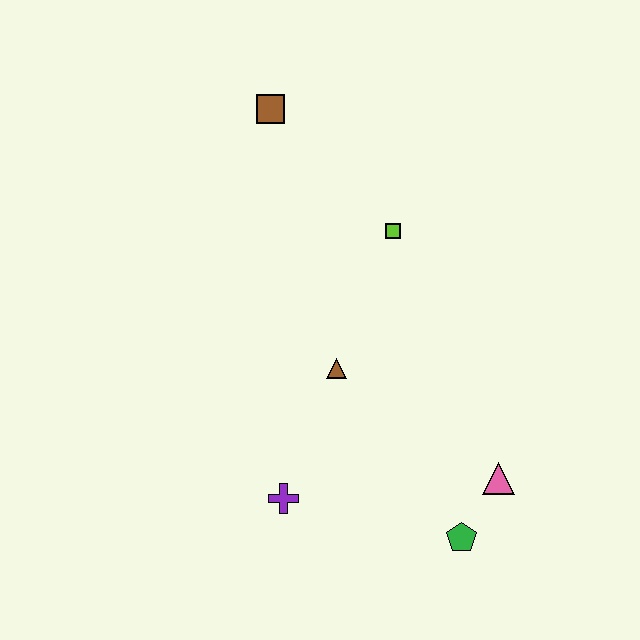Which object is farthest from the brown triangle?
The brown square is farthest from the brown triangle.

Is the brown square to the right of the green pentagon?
No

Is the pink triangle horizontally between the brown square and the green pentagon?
No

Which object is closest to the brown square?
The lime square is closest to the brown square.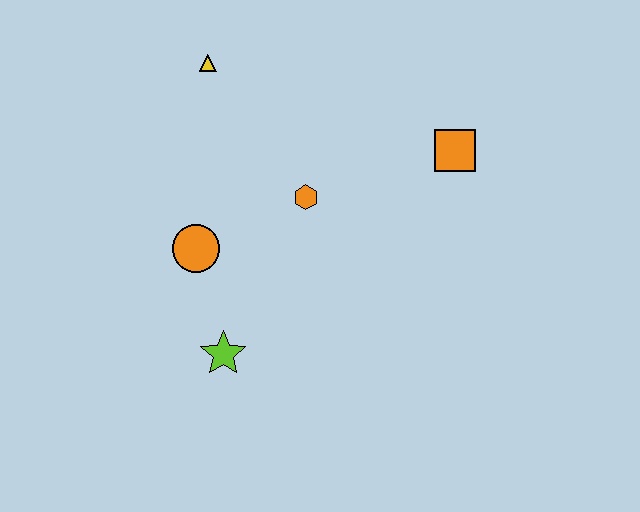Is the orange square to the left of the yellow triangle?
No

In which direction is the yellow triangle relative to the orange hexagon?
The yellow triangle is above the orange hexagon.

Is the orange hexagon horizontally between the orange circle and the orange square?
Yes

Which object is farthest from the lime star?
The orange square is farthest from the lime star.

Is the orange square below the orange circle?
No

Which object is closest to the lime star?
The orange circle is closest to the lime star.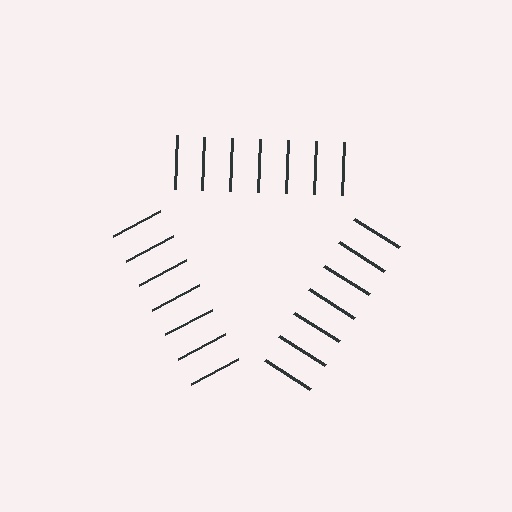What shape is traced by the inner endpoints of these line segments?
An illusory triangle — the line segments terminate on its edges but no continuous stroke is drawn.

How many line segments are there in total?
21 — 7 along each of the 3 edges.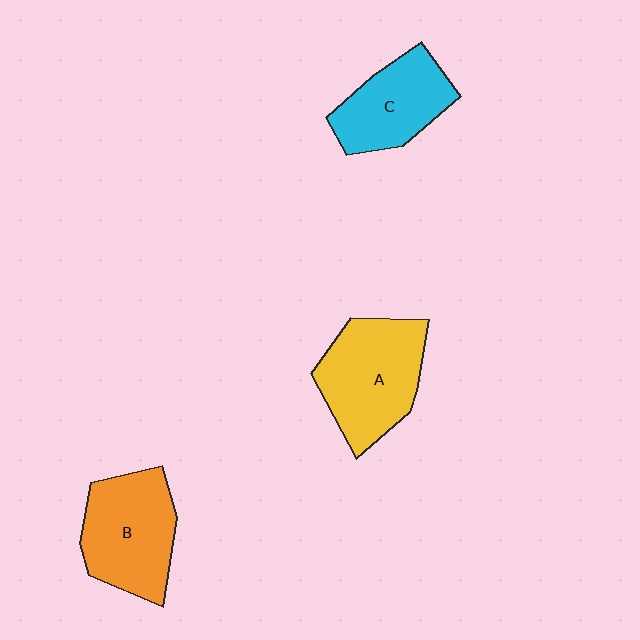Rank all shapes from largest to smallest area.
From largest to smallest: A (yellow), B (orange), C (cyan).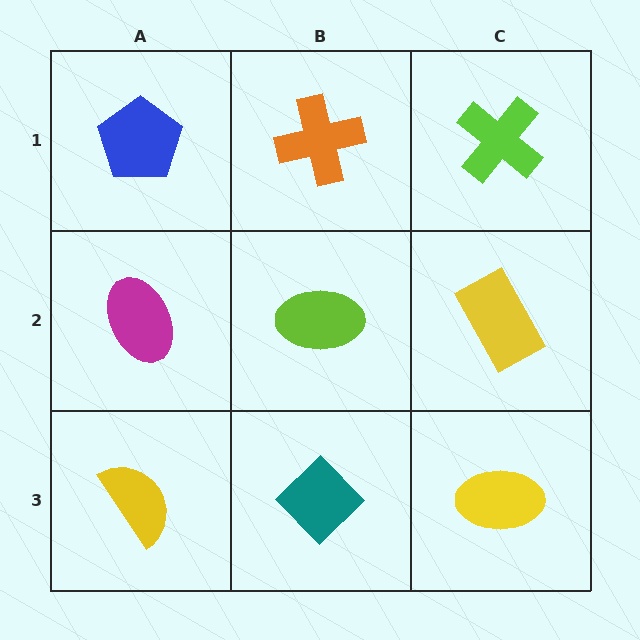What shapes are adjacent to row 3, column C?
A yellow rectangle (row 2, column C), a teal diamond (row 3, column B).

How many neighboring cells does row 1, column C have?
2.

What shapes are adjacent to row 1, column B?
A lime ellipse (row 2, column B), a blue pentagon (row 1, column A), a lime cross (row 1, column C).